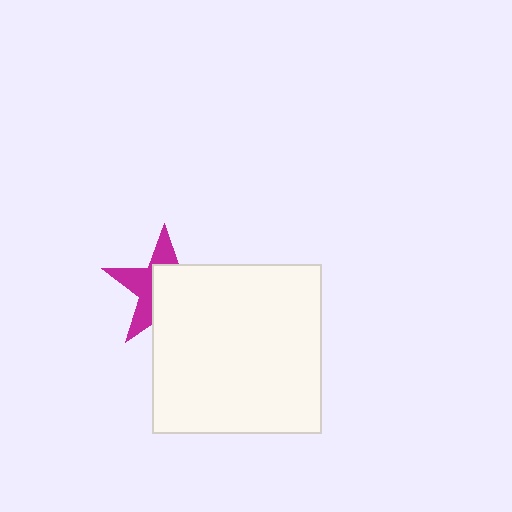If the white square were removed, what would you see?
You would see the complete magenta star.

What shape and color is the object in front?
The object in front is a white square.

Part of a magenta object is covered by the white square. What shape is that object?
It is a star.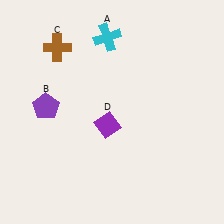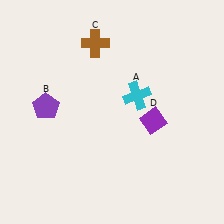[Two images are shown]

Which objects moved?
The objects that moved are: the cyan cross (A), the brown cross (C), the purple diamond (D).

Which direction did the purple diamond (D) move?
The purple diamond (D) moved right.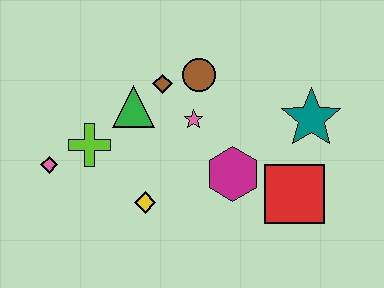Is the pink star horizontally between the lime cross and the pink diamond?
No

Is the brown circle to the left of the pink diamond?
No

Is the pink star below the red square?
No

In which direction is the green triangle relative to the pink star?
The green triangle is to the left of the pink star.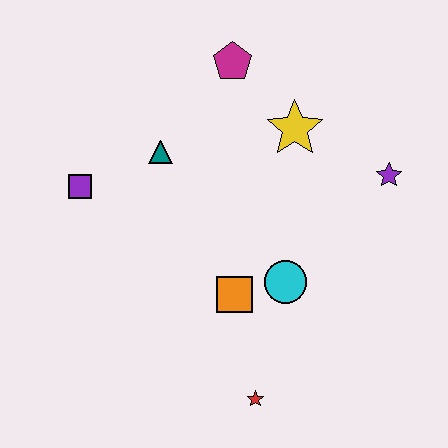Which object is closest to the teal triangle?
The purple square is closest to the teal triangle.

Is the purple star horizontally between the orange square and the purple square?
No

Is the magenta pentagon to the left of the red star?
Yes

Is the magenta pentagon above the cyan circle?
Yes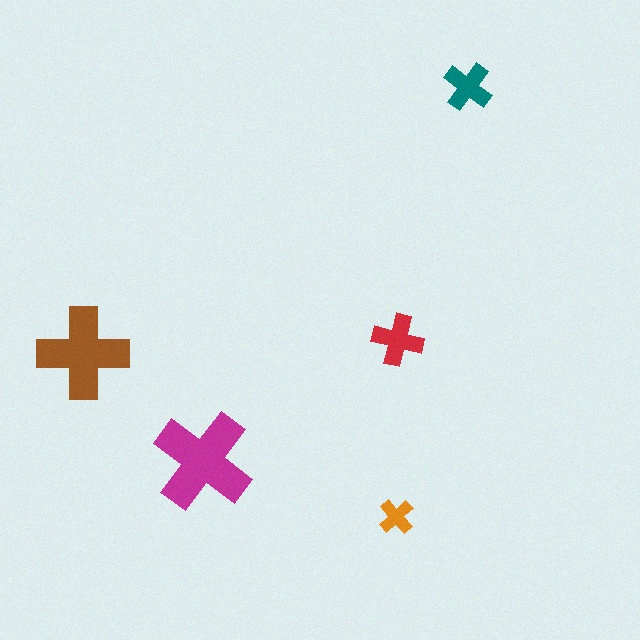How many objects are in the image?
There are 5 objects in the image.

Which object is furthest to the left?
The brown cross is leftmost.